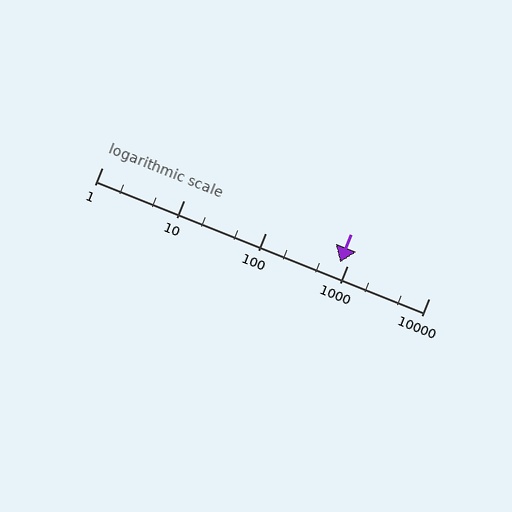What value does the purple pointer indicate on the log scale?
The pointer indicates approximately 820.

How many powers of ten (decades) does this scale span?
The scale spans 4 decades, from 1 to 10000.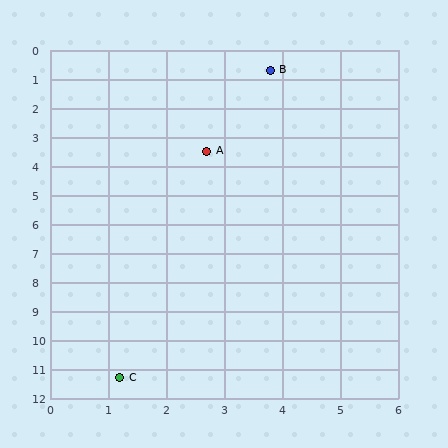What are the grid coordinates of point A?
Point A is at approximately (2.7, 3.5).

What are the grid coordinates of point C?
Point C is at approximately (1.2, 11.3).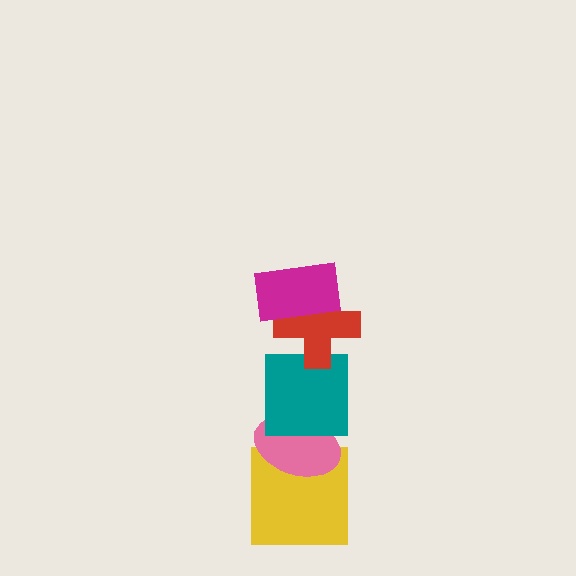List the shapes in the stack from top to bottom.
From top to bottom: the magenta rectangle, the red cross, the teal square, the pink ellipse, the yellow square.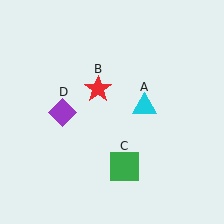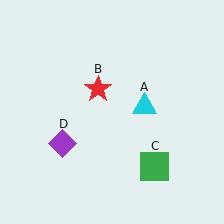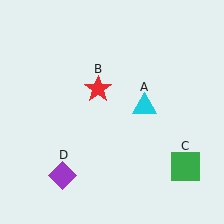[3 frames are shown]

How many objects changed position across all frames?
2 objects changed position: green square (object C), purple diamond (object D).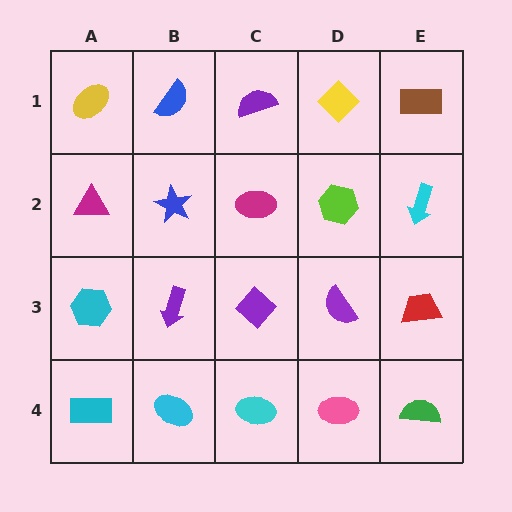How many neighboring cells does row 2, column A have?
3.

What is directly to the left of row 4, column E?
A pink ellipse.